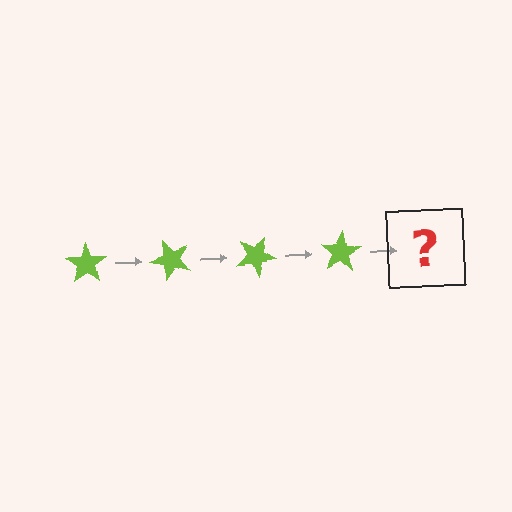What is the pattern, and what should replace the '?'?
The pattern is that the star rotates 50 degrees each step. The '?' should be a lime star rotated 200 degrees.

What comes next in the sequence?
The next element should be a lime star rotated 200 degrees.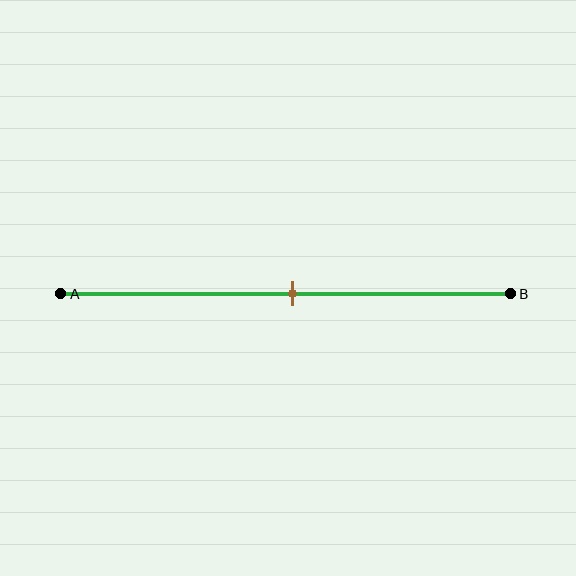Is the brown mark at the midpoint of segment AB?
Yes, the mark is approximately at the midpoint.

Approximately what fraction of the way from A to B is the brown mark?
The brown mark is approximately 50% of the way from A to B.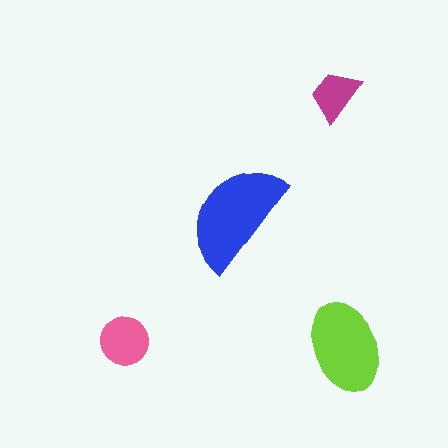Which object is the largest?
The blue semicircle.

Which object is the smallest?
The magenta trapezoid.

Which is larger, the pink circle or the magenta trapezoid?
The pink circle.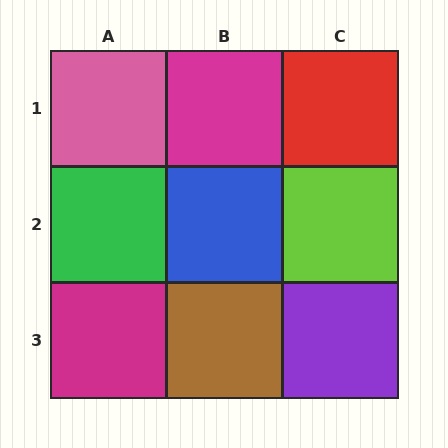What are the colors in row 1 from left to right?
Pink, magenta, red.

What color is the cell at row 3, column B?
Brown.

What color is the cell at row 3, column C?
Purple.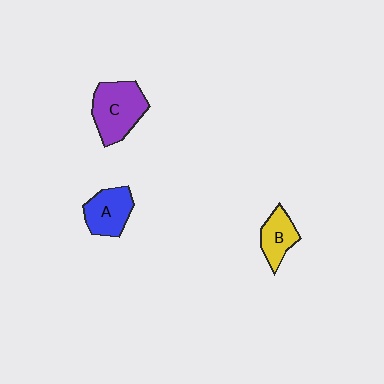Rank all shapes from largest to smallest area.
From largest to smallest: C (purple), A (blue), B (yellow).